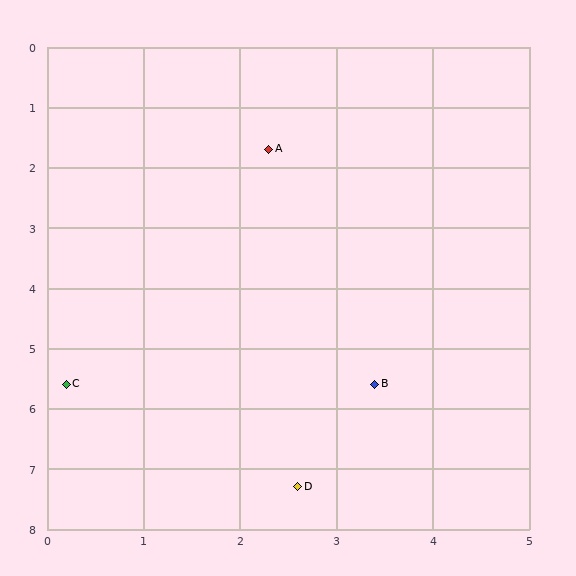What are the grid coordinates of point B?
Point B is at approximately (3.4, 5.6).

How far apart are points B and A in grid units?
Points B and A are about 4.1 grid units apart.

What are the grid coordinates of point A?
Point A is at approximately (2.3, 1.7).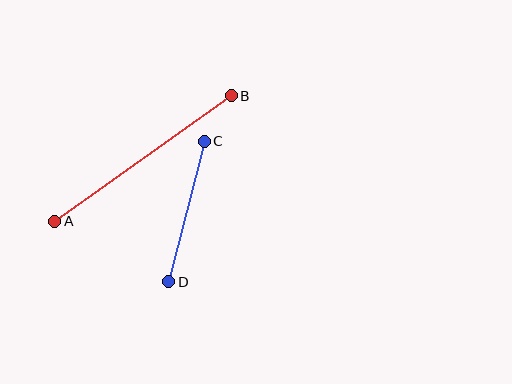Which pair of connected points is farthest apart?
Points A and B are farthest apart.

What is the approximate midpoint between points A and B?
The midpoint is at approximately (143, 159) pixels.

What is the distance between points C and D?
The distance is approximately 145 pixels.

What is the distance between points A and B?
The distance is approximately 217 pixels.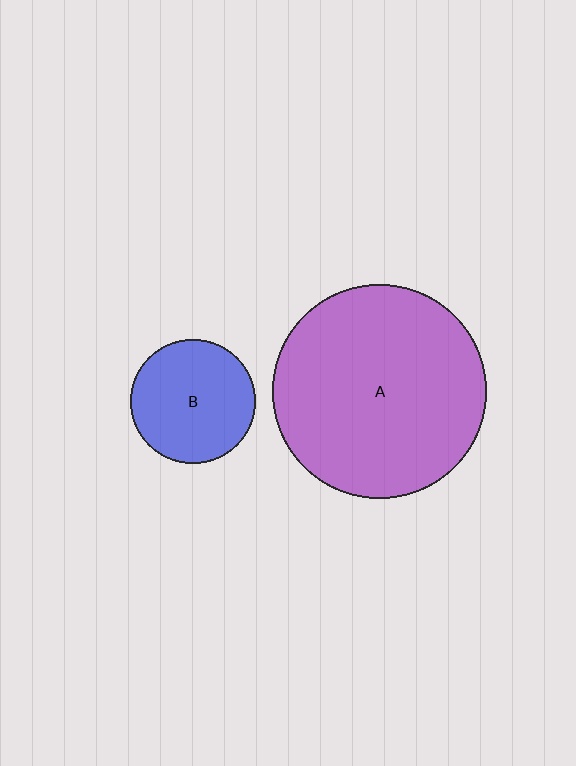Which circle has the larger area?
Circle A (purple).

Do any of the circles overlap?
No, none of the circles overlap.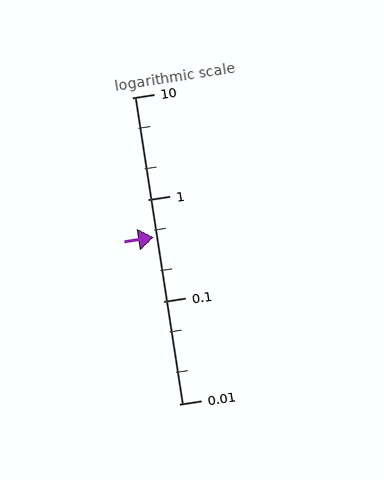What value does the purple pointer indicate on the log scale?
The pointer indicates approximately 0.43.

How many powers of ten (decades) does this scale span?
The scale spans 3 decades, from 0.01 to 10.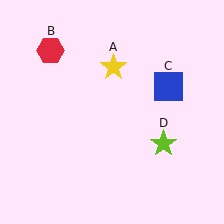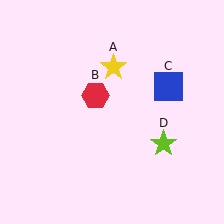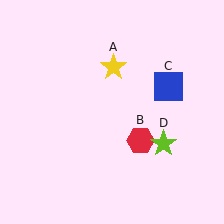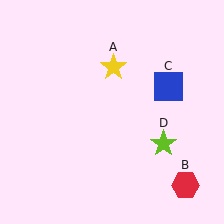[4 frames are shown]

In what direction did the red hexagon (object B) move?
The red hexagon (object B) moved down and to the right.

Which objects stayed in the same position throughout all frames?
Yellow star (object A) and blue square (object C) and lime star (object D) remained stationary.